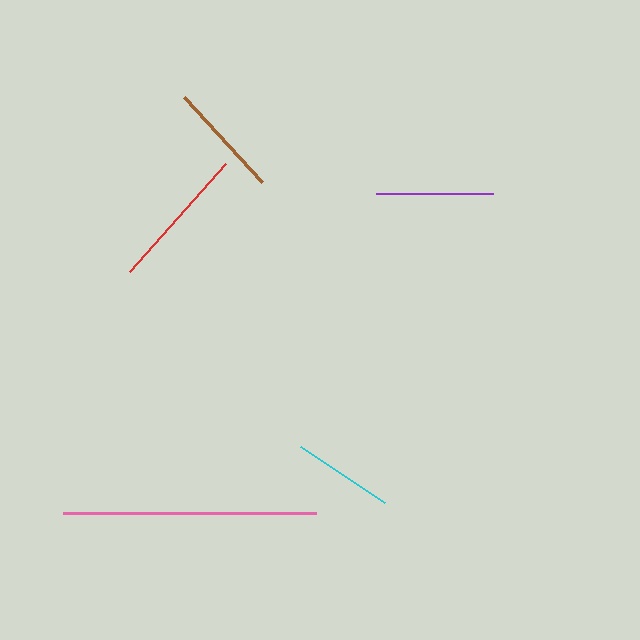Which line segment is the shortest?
The cyan line is the shortest at approximately 102 pixels.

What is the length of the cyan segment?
The cyan segment is approximately 102 pixels long.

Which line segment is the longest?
The pink line is the longest at approximately 254 pixels.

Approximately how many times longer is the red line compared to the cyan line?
The red line is approximately 1.4 times the length of the cyan line.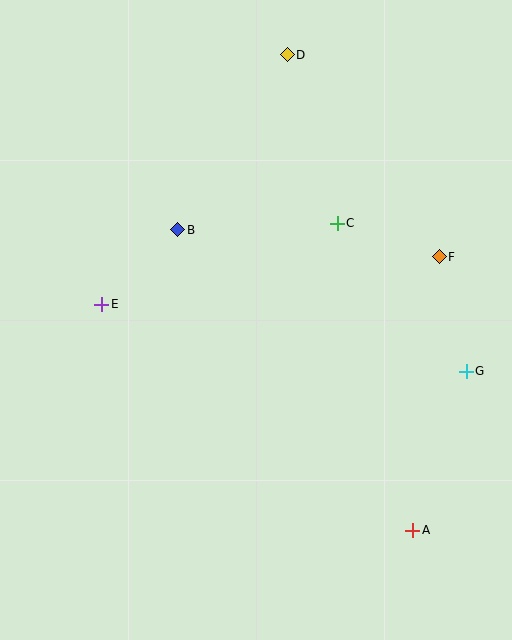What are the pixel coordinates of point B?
Point B is at (178, 230).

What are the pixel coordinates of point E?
Point E is at (102, 304).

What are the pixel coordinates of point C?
Point C is at (337, 223).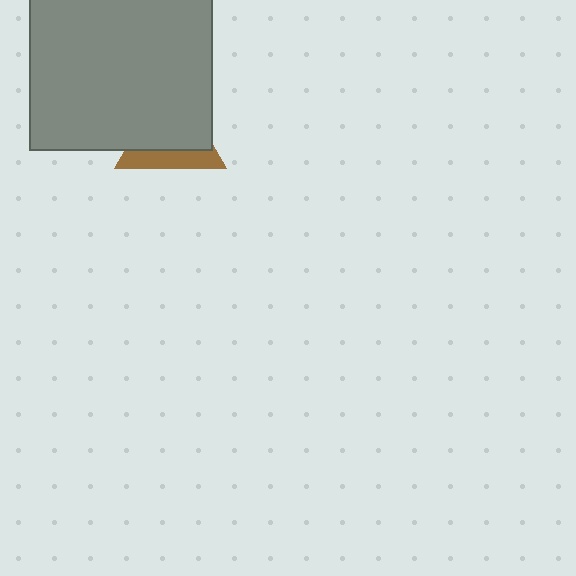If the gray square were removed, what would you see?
You would see the complete brown triangle.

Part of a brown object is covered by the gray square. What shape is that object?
It is a triangle.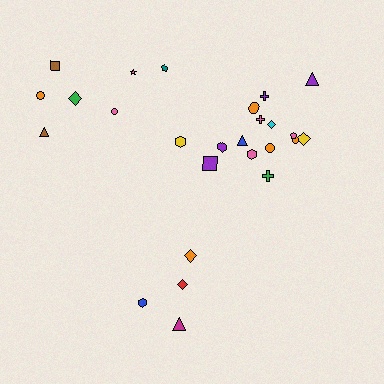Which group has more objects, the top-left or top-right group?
The top-right group.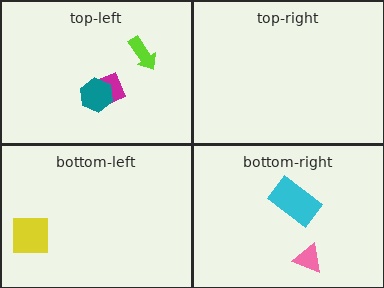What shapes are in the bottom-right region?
The cyan rectangle, the pink triangle.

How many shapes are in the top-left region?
3.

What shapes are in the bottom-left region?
The yellow square.